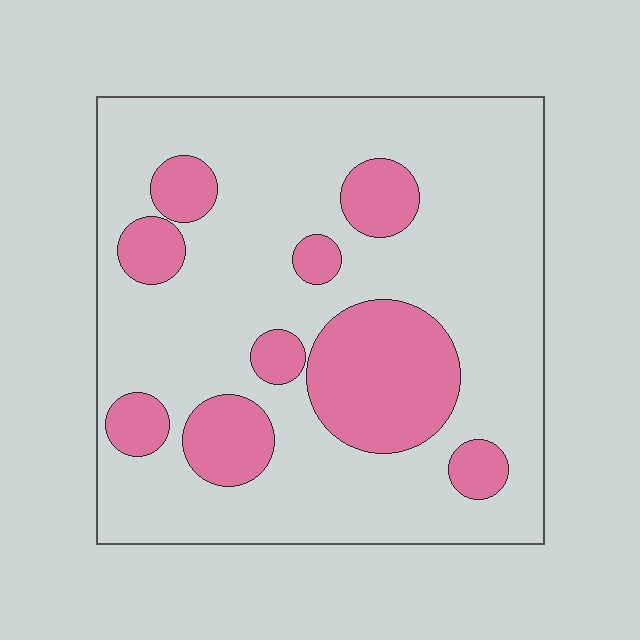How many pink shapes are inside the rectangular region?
9.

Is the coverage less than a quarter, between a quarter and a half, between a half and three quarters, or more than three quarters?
Less than a quarter.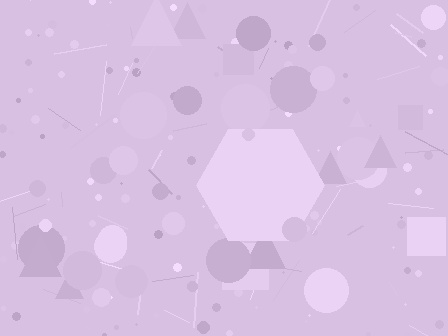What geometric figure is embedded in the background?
A hexagon is embedded in the background.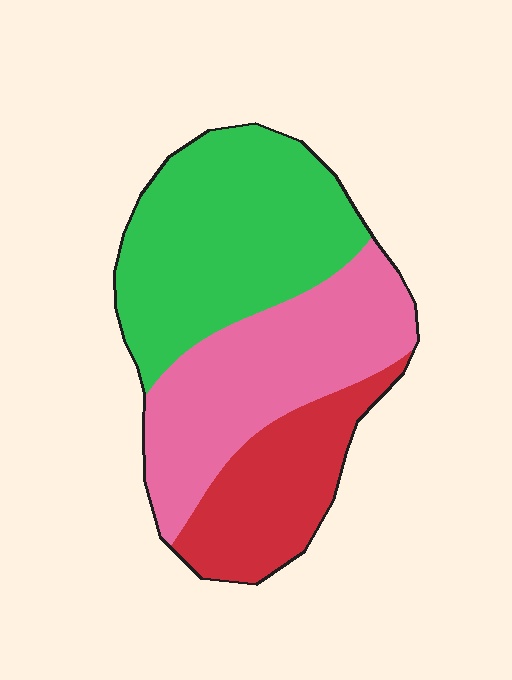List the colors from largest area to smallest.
From largest to smallest: green, pink, red.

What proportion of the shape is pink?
Pink takes up about three eighths (3/8) of the shape.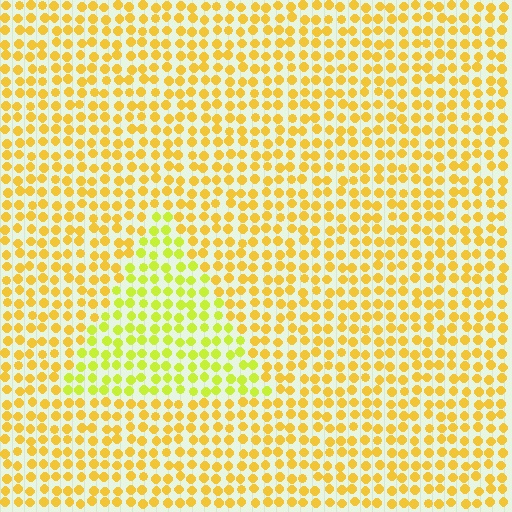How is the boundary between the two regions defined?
The boundary is defined purely by a slight shift in hue (about 29 degrees). Spacing, size, and orientation are identical on both sides.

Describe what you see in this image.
The image is filled with small yellow elements in a uniform arrangement. A triangle-shaped region is visible where the elements are tinted to a slightly different hue, forming a subtle color boundary.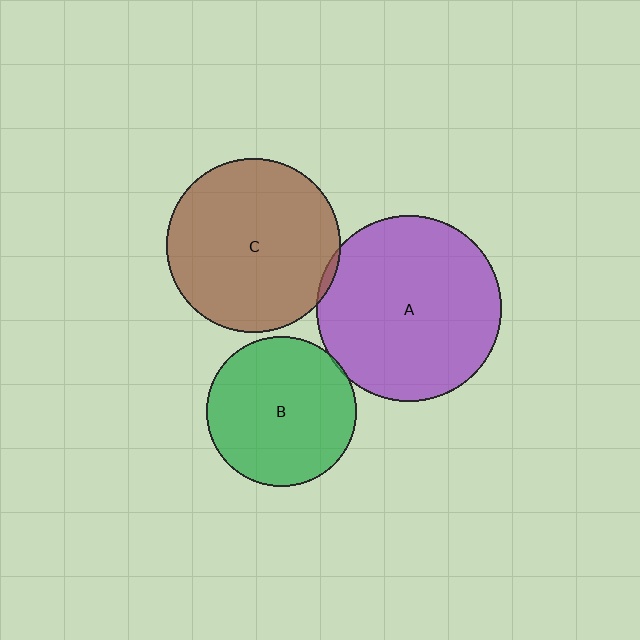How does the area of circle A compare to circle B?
Approximately 1.5 times.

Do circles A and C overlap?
Yes.